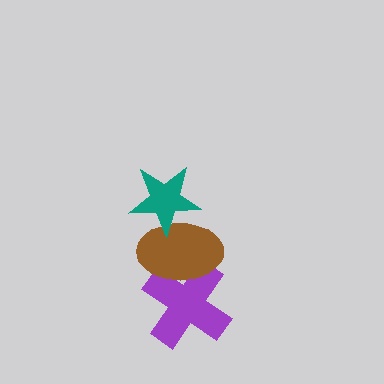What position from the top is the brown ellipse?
The brown ellipse is 2nd from the top.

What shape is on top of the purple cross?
The brown ellipse is on top of the purple cross.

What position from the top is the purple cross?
The purple cross is 3rd from the top.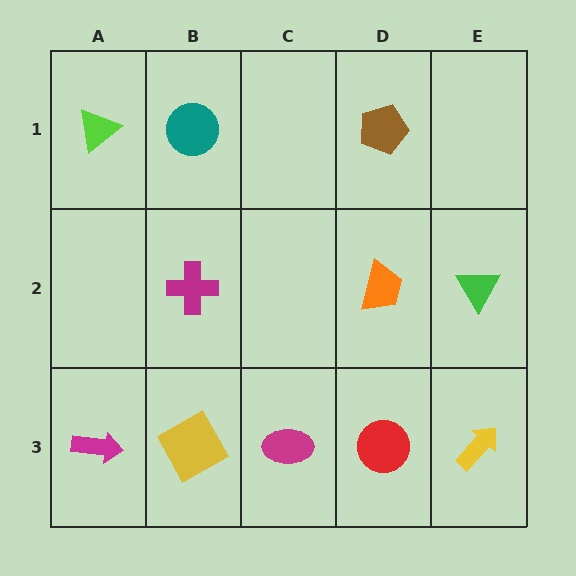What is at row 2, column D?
An orange trapezoid.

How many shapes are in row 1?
3 shapes.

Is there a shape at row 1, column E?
No, that cell is empty.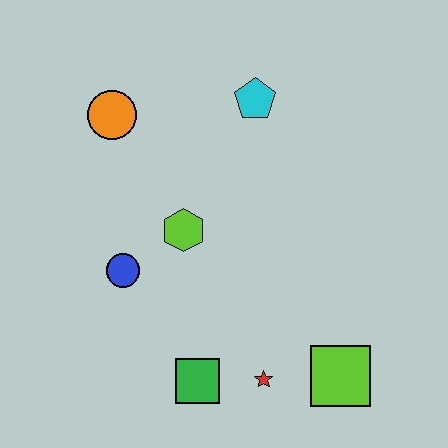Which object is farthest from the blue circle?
The lime square is farthest from the blue circle.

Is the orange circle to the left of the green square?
Yes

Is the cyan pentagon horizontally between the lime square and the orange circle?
Yes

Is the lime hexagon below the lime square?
No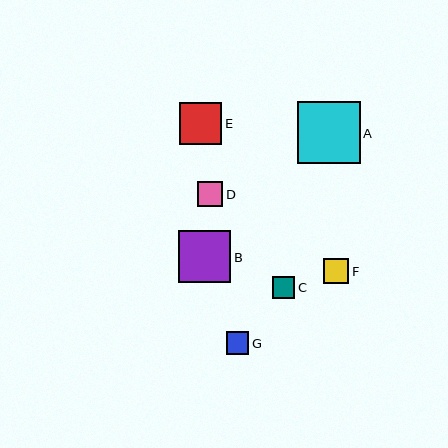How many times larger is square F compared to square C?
Square F is approximately 1.1 times the size of square C.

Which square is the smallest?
Square C is the smallest with a size of approximately 22 pixels.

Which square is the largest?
Square A is the largest with a size of approximately 62 pixels.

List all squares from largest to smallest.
From largest to smallest: A, B, E, D, F, G, C.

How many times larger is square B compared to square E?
Square B is approximately 1.2 times the size of square E.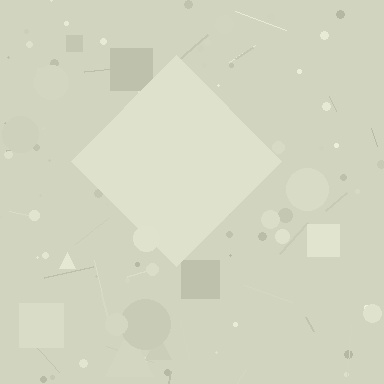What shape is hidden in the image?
A diamond is hidden in the image.